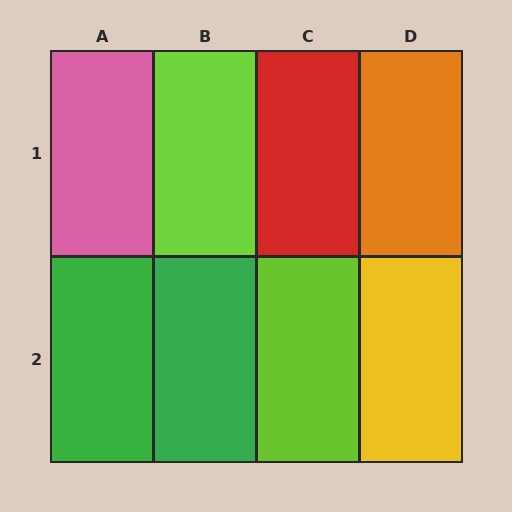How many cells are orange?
1 cell is orange.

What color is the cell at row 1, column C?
Red.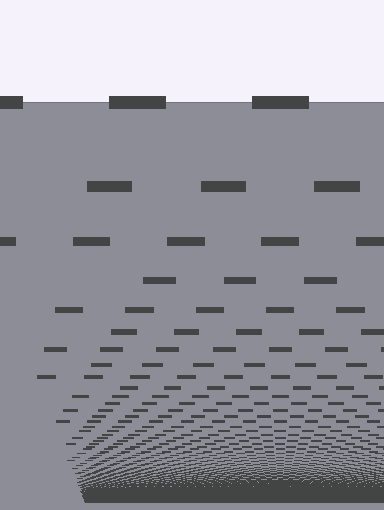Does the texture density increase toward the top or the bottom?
Density increases toward the bottom.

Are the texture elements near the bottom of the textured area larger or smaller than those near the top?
Smaller. The gradient is inverted — elements near the bottom are smaller and denser.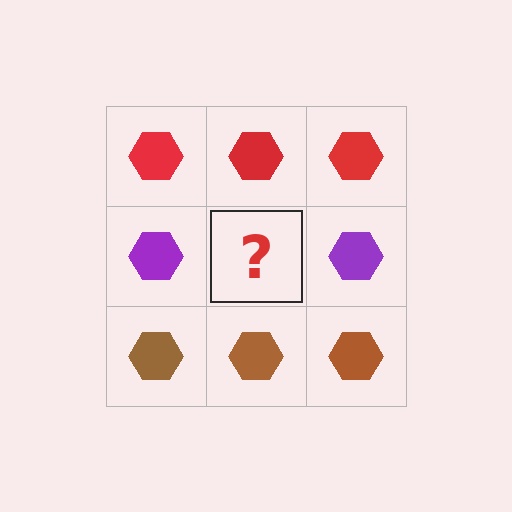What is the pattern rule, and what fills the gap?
The rule is that each row has a consistent color. The gap should be filled with a purple hexagon.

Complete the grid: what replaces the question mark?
The question mark should be replaced with a purple hexagon.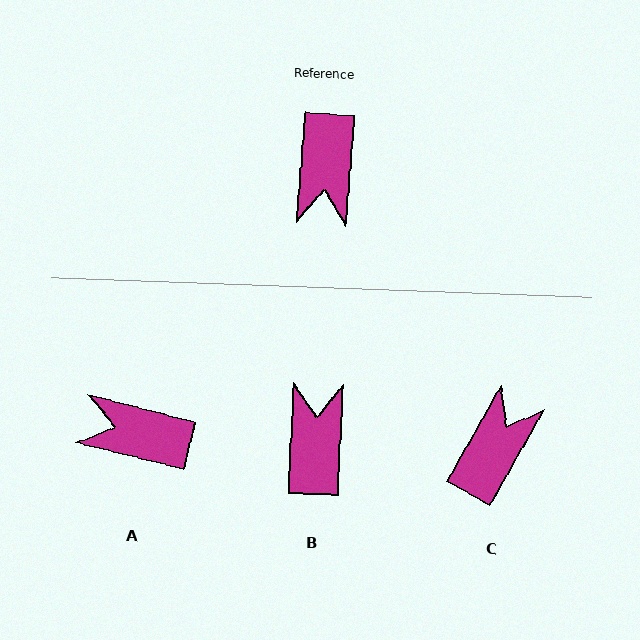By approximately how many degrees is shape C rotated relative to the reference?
Approximately 155 degrees counter-clockwise.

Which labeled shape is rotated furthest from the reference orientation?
B, about 178 degrees away.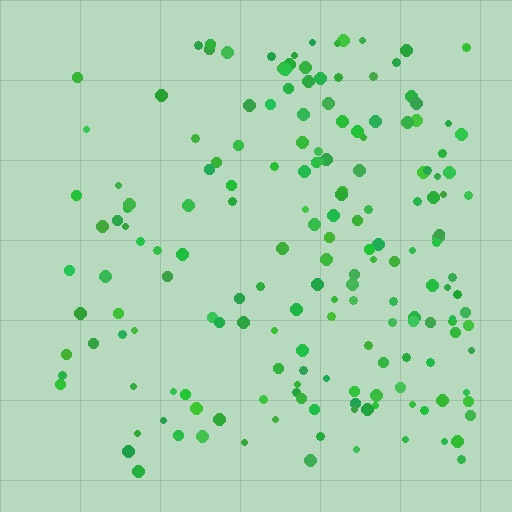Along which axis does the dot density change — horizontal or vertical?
Horizontal.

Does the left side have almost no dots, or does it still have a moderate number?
Still a moderate number, just noticeably fewer than the right.